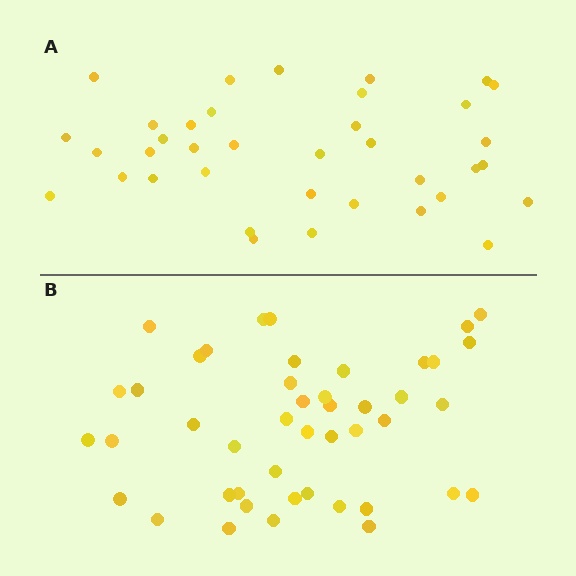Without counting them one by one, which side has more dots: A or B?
Region B (the bottom region) has more dots.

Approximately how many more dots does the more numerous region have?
Region B has roughly 8 or so more dots than region A.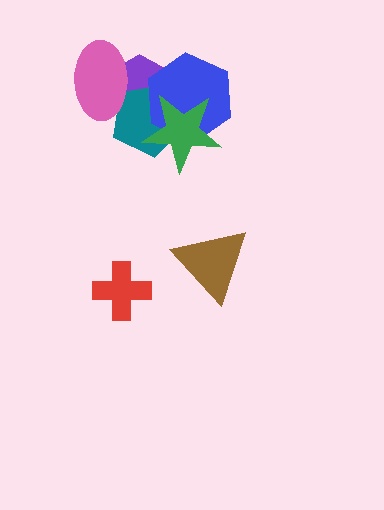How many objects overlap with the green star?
2 objects overlap with the green star.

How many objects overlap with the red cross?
0 objects overlap with the red cross.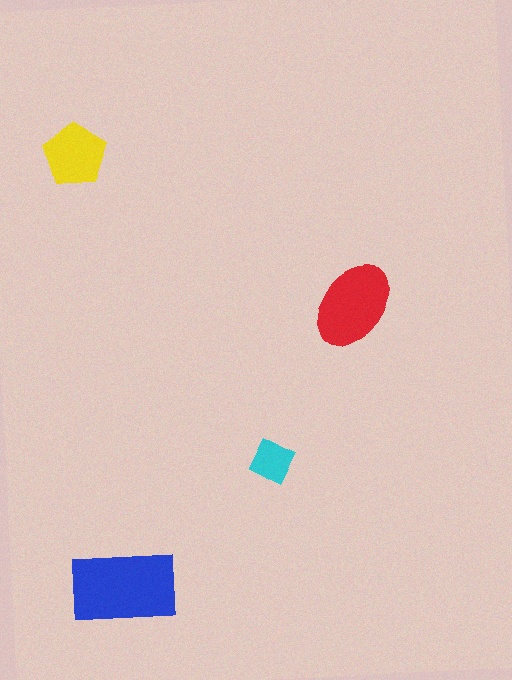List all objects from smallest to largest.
The cyan diamond, the yellow pentagon, the red ellipse, the blue rectangle.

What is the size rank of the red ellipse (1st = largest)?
2nd.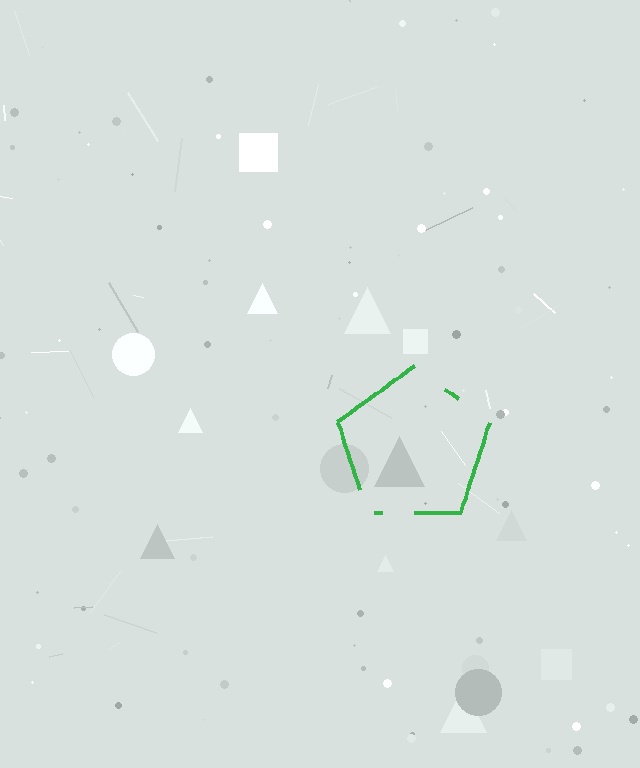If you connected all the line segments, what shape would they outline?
They would outline a pentagon.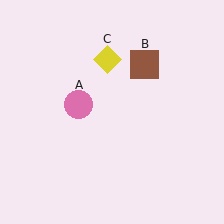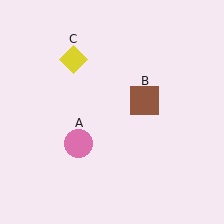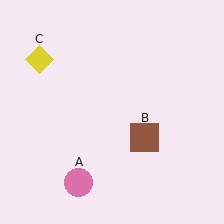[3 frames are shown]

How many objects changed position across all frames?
3 objects changed position: pink circle (object A), brown square (object B), yellow diamond (object C).